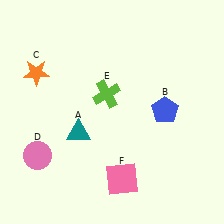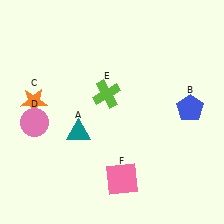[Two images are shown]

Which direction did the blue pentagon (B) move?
The blue pentagon (B) moved right.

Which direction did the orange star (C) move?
The orange star (C) moved down.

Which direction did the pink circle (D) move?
The pink circle (D) moved up.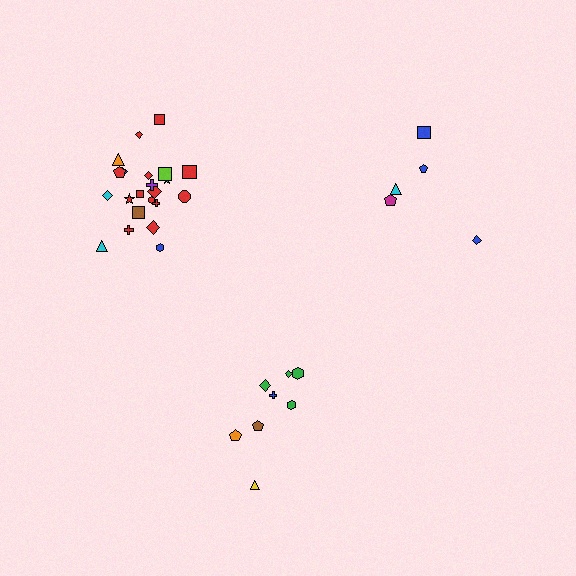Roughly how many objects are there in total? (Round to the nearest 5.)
Roughly 35 objects in total.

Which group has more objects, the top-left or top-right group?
The top-left group.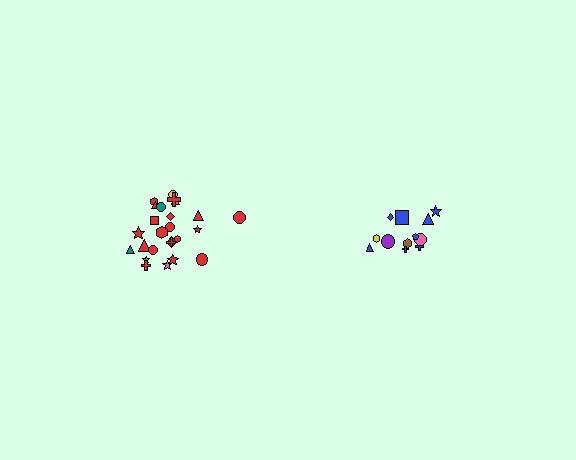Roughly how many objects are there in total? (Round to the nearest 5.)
Roughly 35 objects in total.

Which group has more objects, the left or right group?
The left group.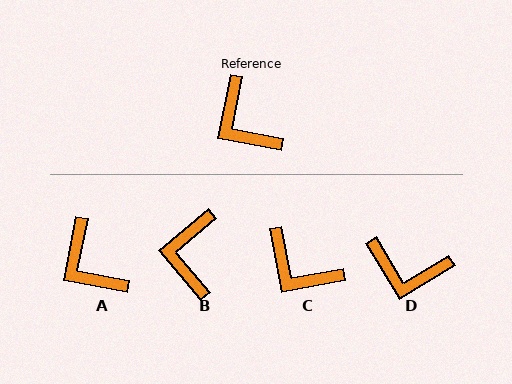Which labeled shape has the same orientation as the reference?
A.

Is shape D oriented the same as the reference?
No, it is off by about 42 degrees.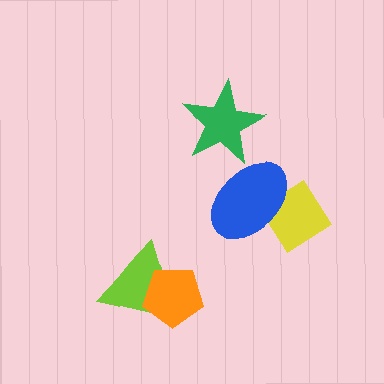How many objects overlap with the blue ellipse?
1 object overlaps with the blue ellipse.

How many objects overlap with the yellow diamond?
1 object overlaps with the yellow diamond.